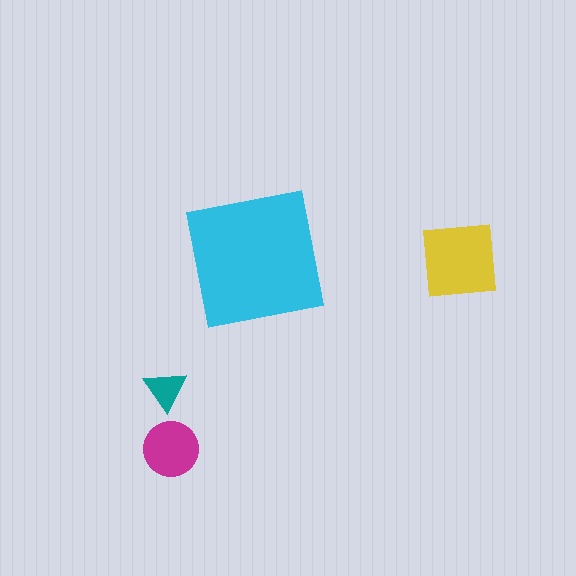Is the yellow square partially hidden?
No, the yellow square is fully visible.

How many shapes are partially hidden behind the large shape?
0 shapes are partially hidden.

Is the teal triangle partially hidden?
No, the teal triangle is fully visible.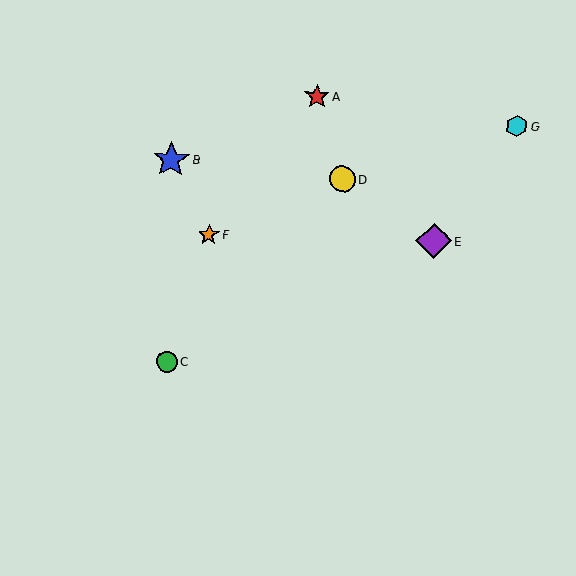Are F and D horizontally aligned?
No, F is at y≈235 and D is at y≈179.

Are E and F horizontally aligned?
Yes, both are at y≈241.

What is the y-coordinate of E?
Object E is at y≈241.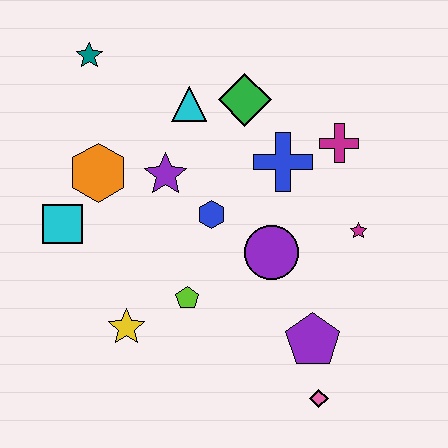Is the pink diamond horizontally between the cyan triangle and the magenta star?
Yes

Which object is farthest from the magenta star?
The teal star is farthest from the magenta star.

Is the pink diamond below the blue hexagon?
Yes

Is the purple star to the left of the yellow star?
No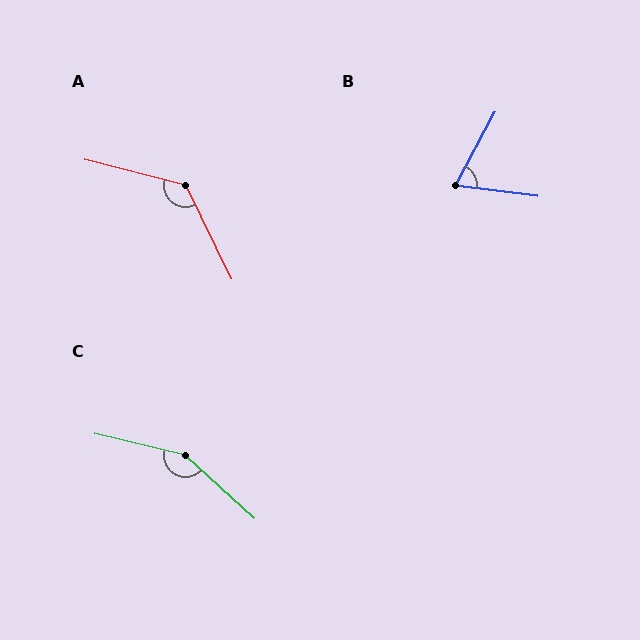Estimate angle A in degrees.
Approximately 130 degrees.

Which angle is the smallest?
B, at approximately 69 degrees.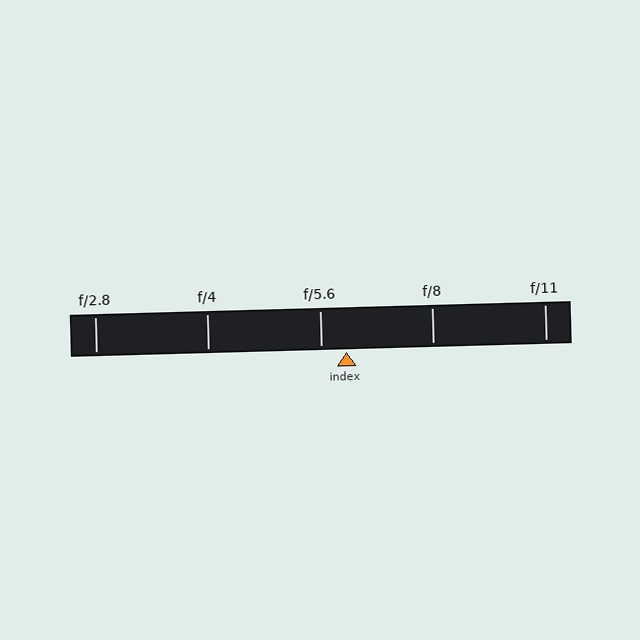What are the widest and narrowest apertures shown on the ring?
The widest aperture shown is f/2.8 and the narrowest is f/11.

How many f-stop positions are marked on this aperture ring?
There are 5 f-stop positions marked.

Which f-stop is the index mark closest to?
The index mark is closest to f/5.6.